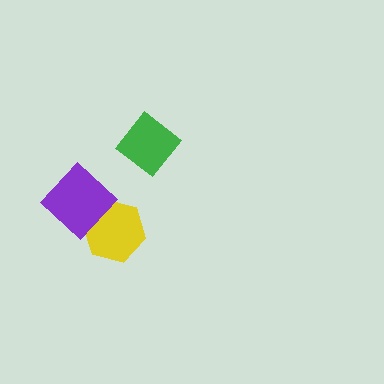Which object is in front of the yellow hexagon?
The purple diamond is in front of the yellow hexagon.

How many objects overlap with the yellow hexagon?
1 object overlaps with the yellow hexagon.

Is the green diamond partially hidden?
No, no other shape covers it.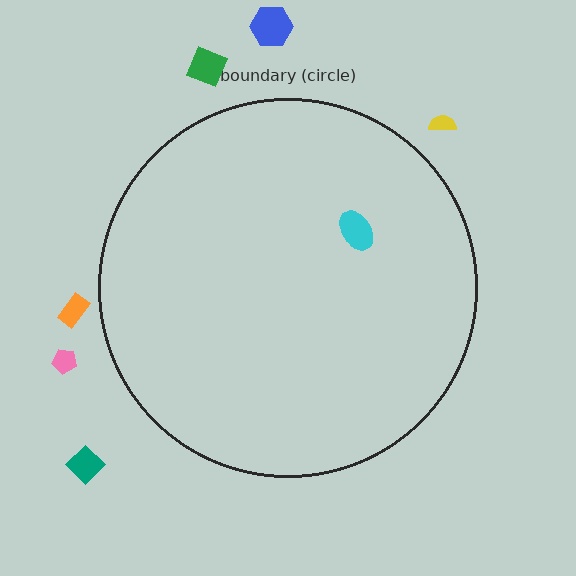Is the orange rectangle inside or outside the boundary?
Outside.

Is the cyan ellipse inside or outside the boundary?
Inside.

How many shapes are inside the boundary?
1 inside, 6 outside.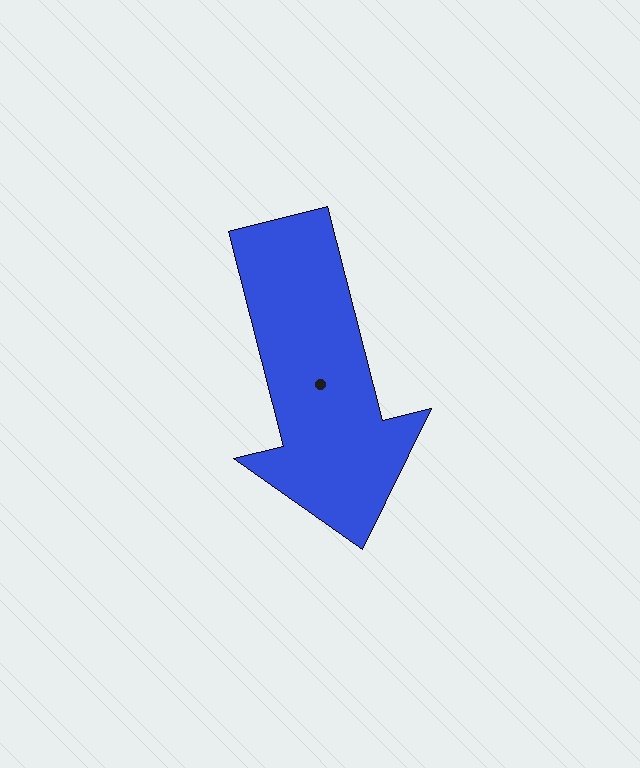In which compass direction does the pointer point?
South.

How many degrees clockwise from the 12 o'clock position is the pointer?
Approximately 166 degrees.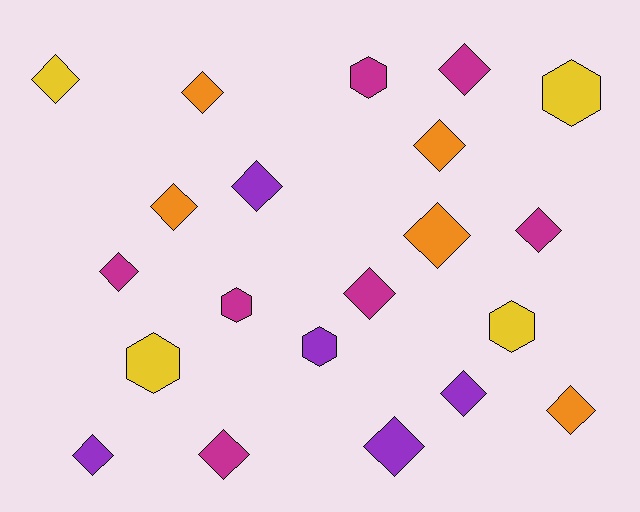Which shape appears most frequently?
Diamond, with 15 objects.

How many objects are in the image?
There are 21 objects.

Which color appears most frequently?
Magenta, with 7 objects.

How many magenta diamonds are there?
There are 5 magenta diamonds.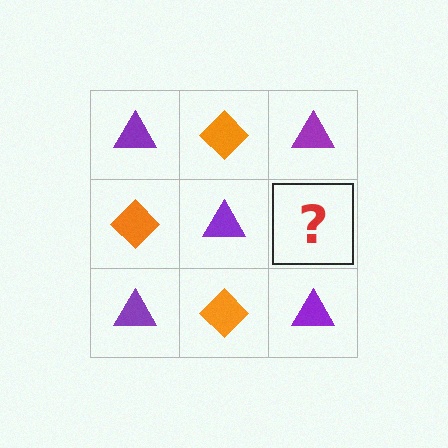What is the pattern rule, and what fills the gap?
The rule is that it alternates purple triangle and orange diamond in a checkerboard pattern. The gap should be filled with an orange diamond.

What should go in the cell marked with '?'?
The missing cell should contain an orange diamond.